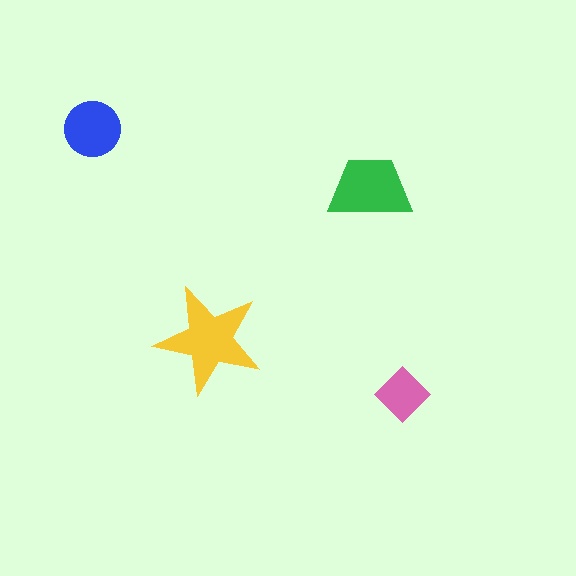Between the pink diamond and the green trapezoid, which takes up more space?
The green trapezoid.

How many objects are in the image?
There are 4 objects in the image.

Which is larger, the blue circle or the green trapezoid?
The green trapezoid.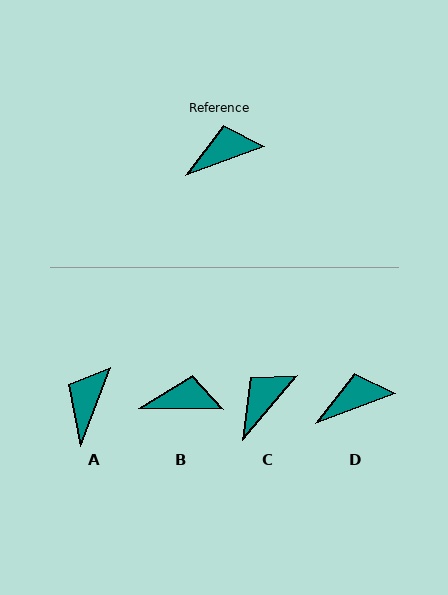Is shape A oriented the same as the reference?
No, it is off by about 49 degrees.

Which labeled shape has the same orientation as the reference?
D.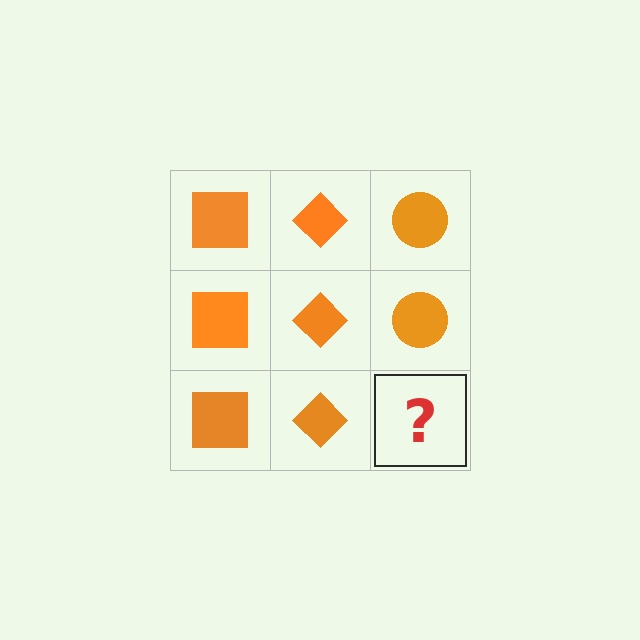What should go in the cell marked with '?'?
The missing cell should contain an orange circle.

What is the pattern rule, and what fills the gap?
The rule is that each column has a consistent shape. The gap should be filled with an orange circle.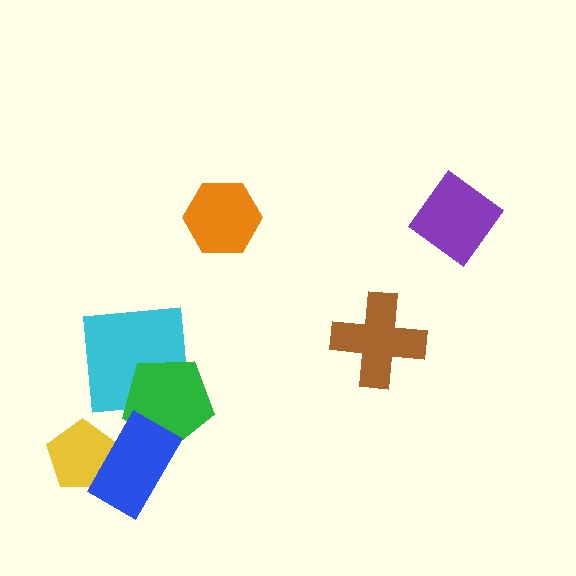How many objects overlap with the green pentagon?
2 objects overlap with the green pentagon.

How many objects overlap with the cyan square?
1 object overlaps with the cyan square.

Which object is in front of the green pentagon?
The blue rectangle is in front of the green pentagon.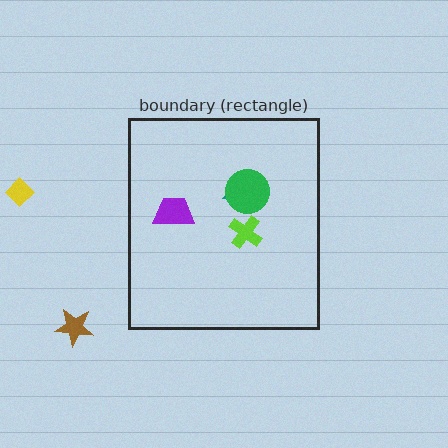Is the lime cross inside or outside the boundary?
Inside.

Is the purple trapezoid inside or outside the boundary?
Inside.